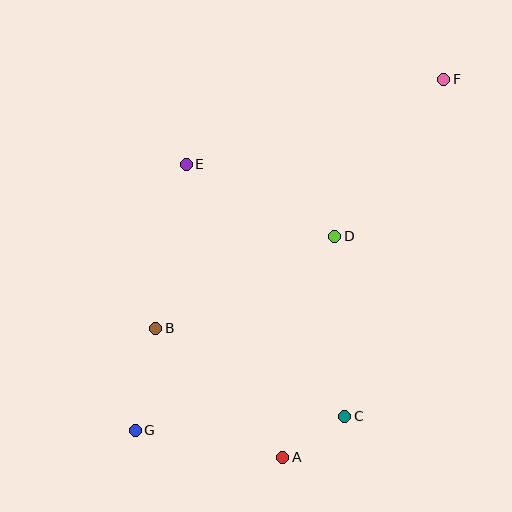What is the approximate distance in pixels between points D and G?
The distance between D and G is approximately 278 pixels.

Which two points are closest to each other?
Points A and C are closest to each other.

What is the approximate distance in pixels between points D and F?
The distance between D and F is approximately 191 pixels.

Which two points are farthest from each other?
Points F and G are farthest from each other.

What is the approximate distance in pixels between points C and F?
The distance between C and F is approximately 351 pixels.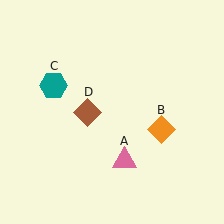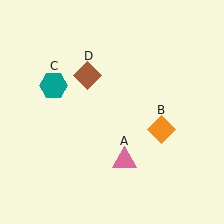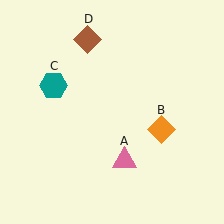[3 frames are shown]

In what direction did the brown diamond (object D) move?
The brown diamond (object D) moved up.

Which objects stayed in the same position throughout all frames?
Pink triangle (object A) and orange diamond (object B) and teal hexagon (object C) remained stationary.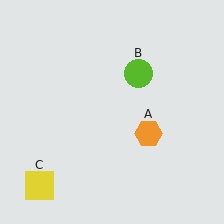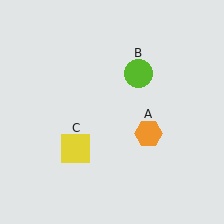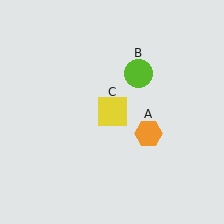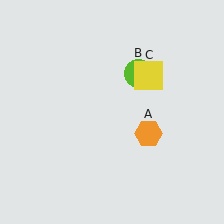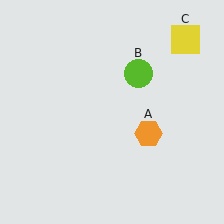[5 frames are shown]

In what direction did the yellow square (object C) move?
The yellow square (object C) moved up and to the right.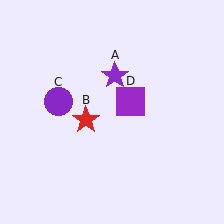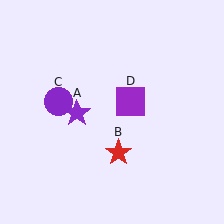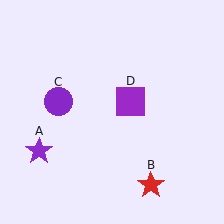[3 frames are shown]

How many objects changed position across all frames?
2 objects changed position: purple star (object A), red star (object B).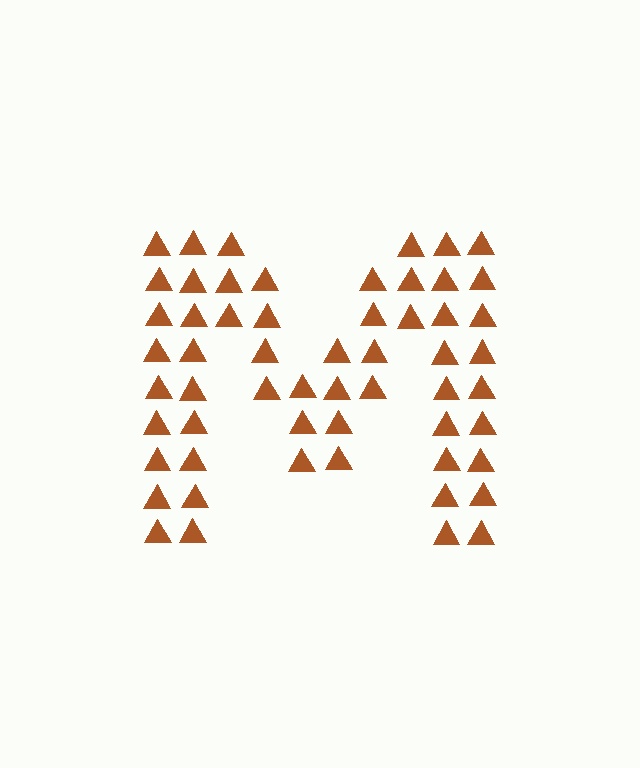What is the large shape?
The large shape is the letter M.